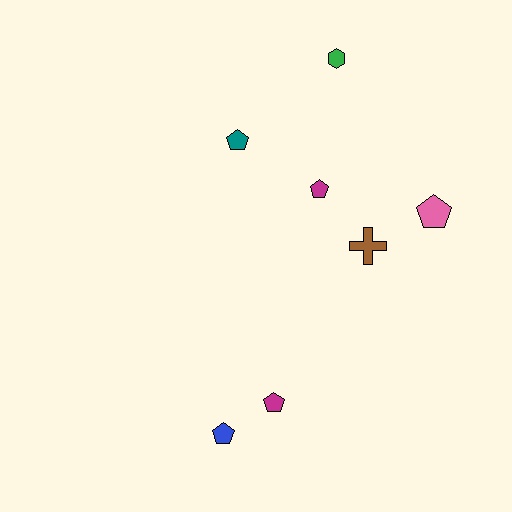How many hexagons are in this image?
There is 1 hexagon.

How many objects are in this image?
There are 7 objects.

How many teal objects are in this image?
There is 1 teal object.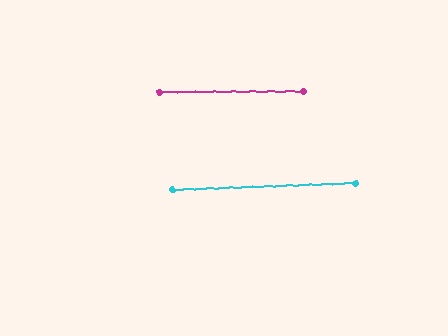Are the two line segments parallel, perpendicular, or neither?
Parallel — their directions differ by only 1.6°.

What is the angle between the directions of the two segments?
Approximately 2 degrees.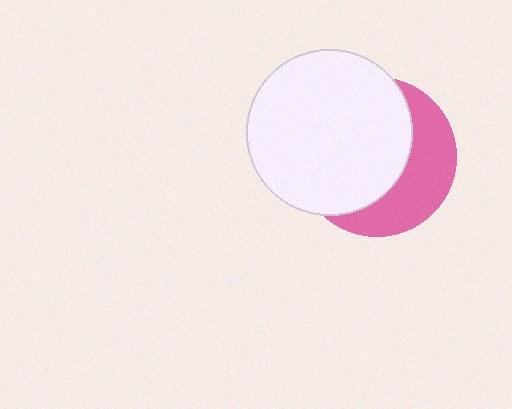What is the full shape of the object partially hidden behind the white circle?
The partially hidden object is a pink circle.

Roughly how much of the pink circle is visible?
A small part of it is visible (roughly 38%).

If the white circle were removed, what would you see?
You would see the complete pink circle.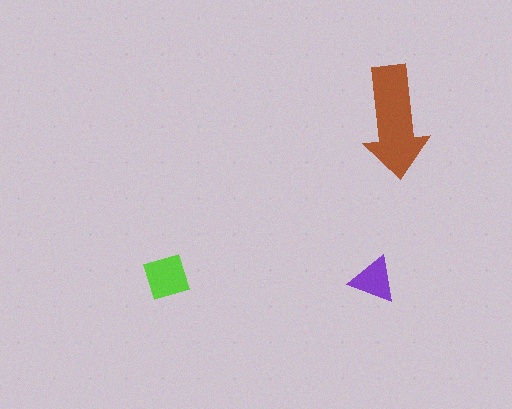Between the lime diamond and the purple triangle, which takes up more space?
The lime diamond.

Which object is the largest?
The brown arrow.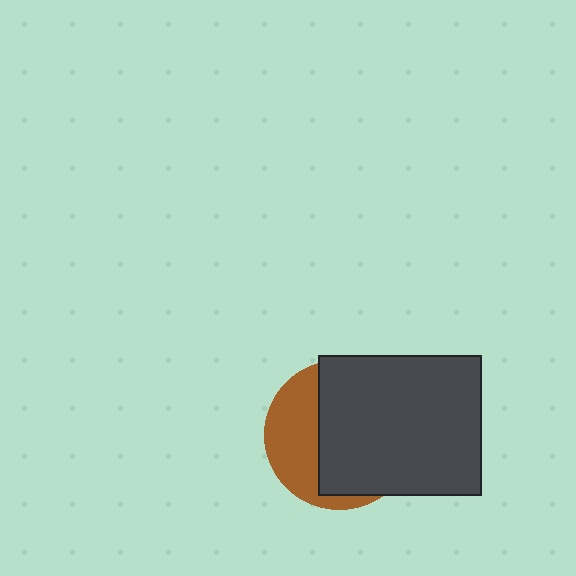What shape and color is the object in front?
The object in front is a dark gray rectangle.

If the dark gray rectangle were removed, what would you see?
You would see the complete brown circle.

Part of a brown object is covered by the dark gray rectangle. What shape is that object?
It is a circle.